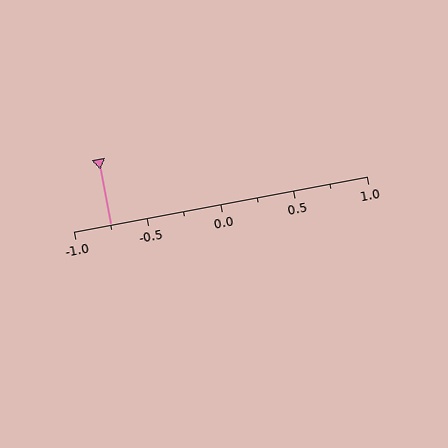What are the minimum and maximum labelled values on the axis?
The axis runs from -1.0 to 1.0.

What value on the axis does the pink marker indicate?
The marker indicates approximately -0.75.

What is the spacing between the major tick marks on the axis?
The major ticks are spaced 0.5 apart.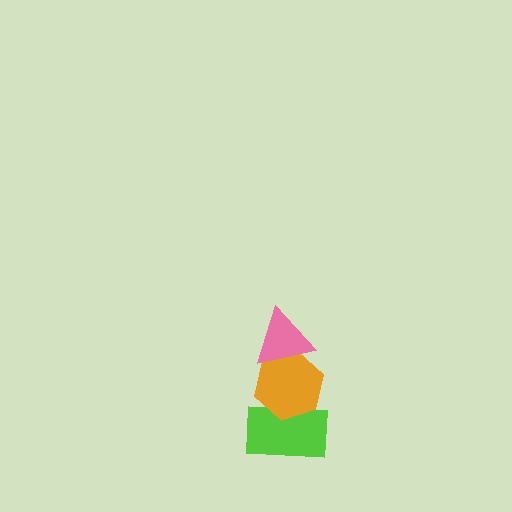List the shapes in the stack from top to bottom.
From top to bottom: the pink triangle, the orange hexagon, the lime rectangle.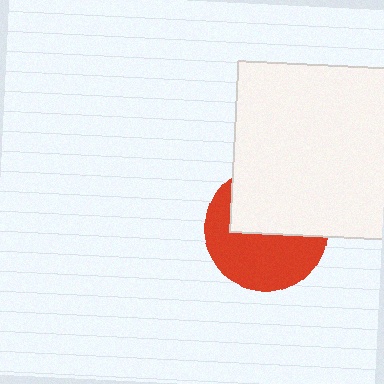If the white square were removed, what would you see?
You would see the complete red circle.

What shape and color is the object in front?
The object in front is a white square.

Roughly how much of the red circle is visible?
About half of it is visible (roughly 53%).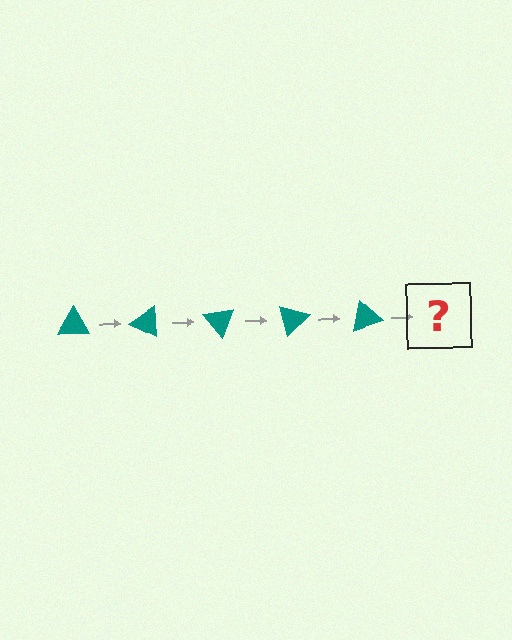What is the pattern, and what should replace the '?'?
The pattern is that the triangle rotates 25 degrees each step. The '?' should be a teal triangle rotated 125 degrees.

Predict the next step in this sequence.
The next step is a teal triangle rotated 125 degrees.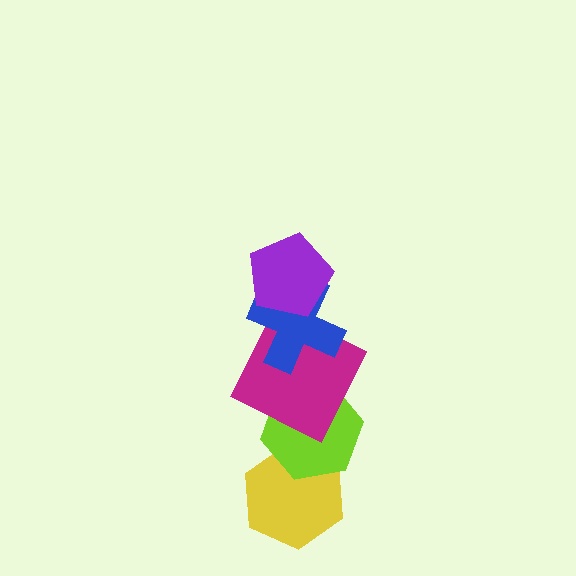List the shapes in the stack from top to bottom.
From top to bottom: the purple pentagon, the blue cross, the magenta square, the lime hexagon, the yellow hexagon.